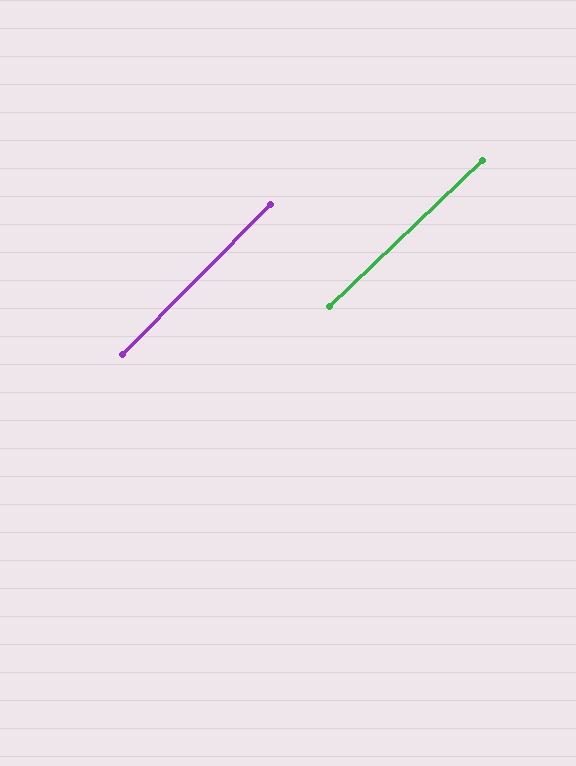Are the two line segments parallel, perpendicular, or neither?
Parallel — their directions differ by only 1.6°.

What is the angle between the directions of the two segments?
Approximately 2 degrees.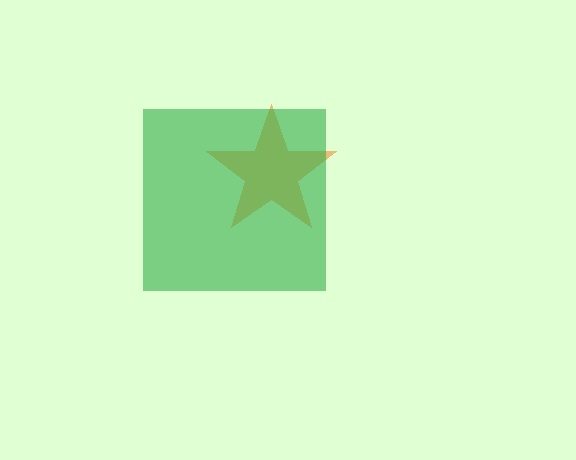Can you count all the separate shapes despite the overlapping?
Yes, there are 2 separate shapes.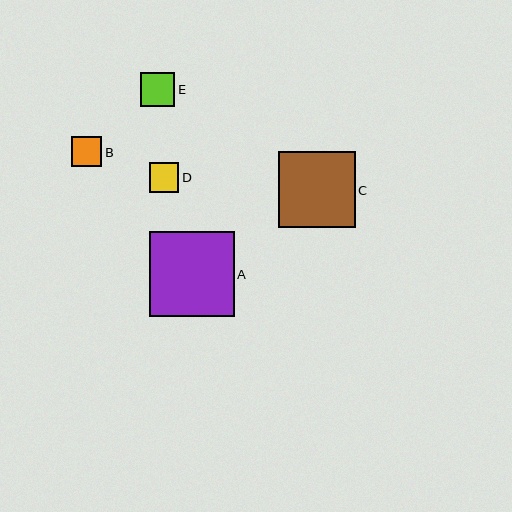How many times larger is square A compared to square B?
Square A is approximately 2.8 times the size of square B.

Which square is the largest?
Square A is the largest with a size of approximately 85 pixels.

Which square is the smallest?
Square D is the smallest with a size of approximately 29 pixels.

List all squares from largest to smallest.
From largest to smallest: A, C, E, B, D.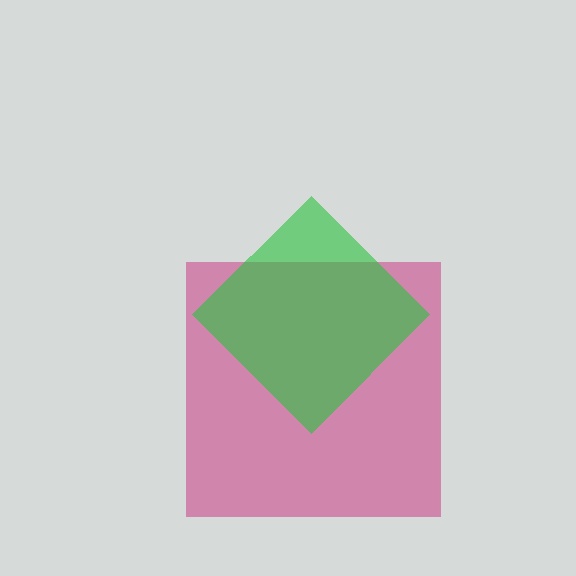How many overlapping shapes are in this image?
There are 2 overlapping shapes in the image.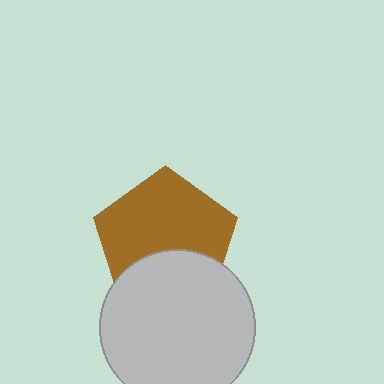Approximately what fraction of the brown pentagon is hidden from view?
Roughly 35% of the brown pentagon is hidden behind the light gray circle.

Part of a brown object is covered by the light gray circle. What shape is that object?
It is a pentagon.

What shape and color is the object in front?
The object in front is a light gray circle.